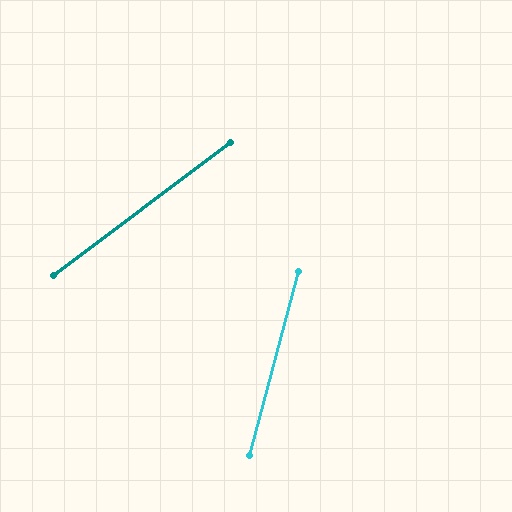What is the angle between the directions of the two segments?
Approximately 38 degrees.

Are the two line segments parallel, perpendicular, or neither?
Neither parallel nor perpendicular — they differ by about 38°.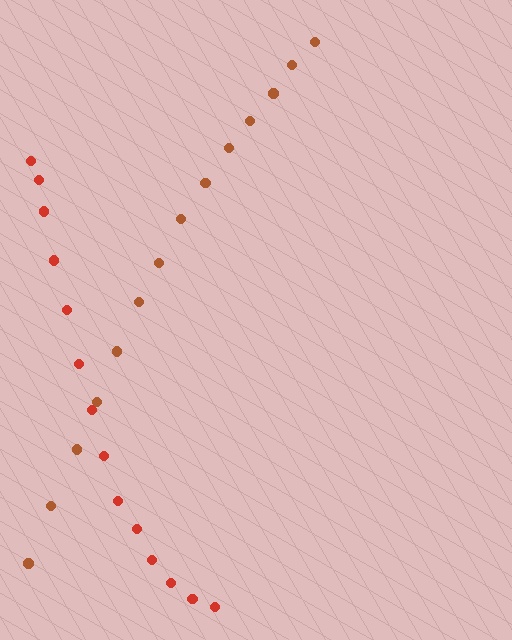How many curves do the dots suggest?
There are 2 distinct paths.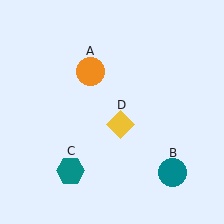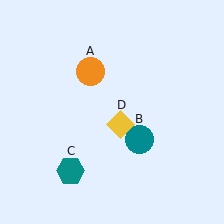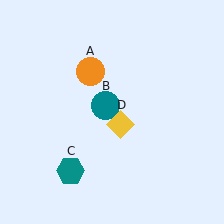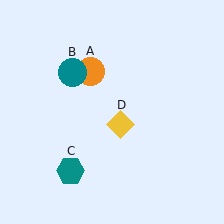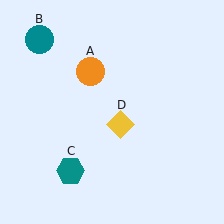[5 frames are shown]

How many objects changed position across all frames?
1 object changed position: teal circle (object B).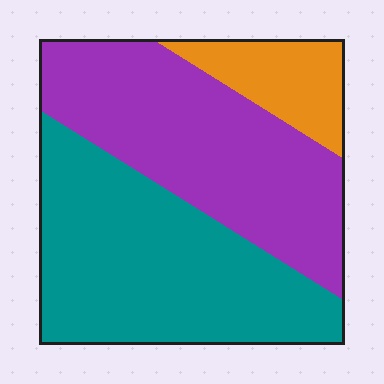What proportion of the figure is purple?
Purple covers 42% of the figure.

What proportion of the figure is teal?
Teal covers around 45% of the figure.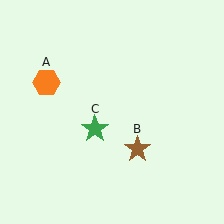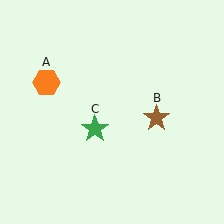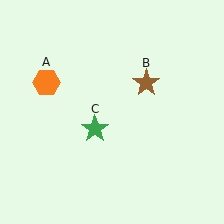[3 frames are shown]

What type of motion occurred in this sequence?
The brown star (object B) rotated counterclockwise around the center of the scene.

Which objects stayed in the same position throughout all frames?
Orange hexagon (object A) and green star (object C) remained stationary.